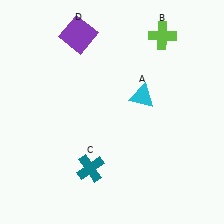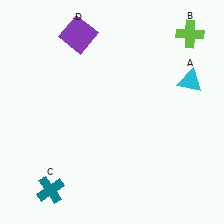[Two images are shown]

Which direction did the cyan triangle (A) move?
The cyan triangle (A) moved right.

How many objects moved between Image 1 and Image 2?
3 objects moved between the two images.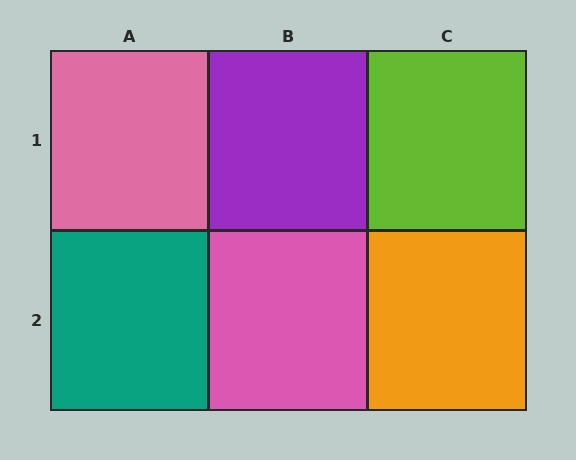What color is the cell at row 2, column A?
Teal.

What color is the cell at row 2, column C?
Orange.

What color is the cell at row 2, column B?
Pink.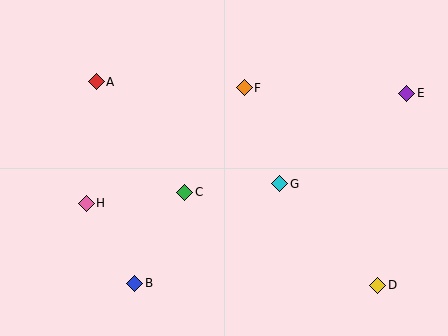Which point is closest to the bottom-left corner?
Point B is closest to the bottom-left corner.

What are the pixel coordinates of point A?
Point A is at (96, 82).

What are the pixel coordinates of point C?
Point C is at (185, 192).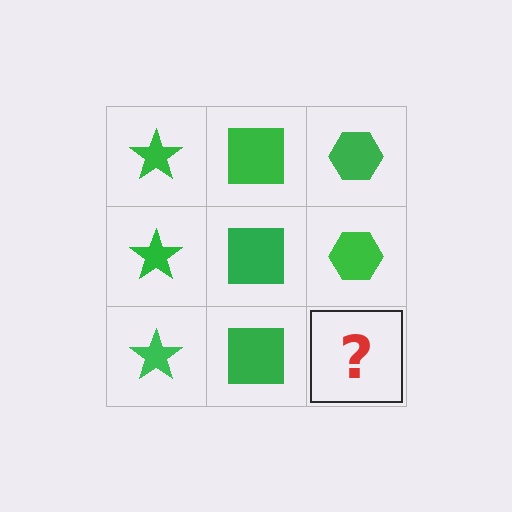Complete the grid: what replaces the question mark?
The question mark should be replaced with a green hexagon.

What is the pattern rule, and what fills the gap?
The rule is that each column has a consistent shape. The gap should be filled with a green hexagon.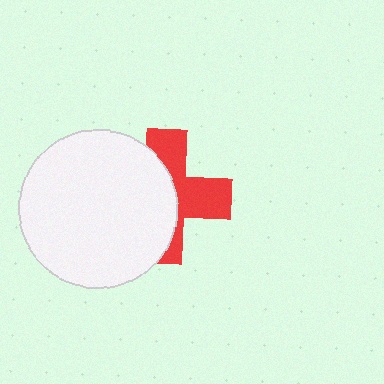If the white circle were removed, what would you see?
You would see the complete red cross.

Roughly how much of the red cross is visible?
About half of it is visible (roughly 46%).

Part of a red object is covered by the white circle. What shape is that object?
It is a cross.